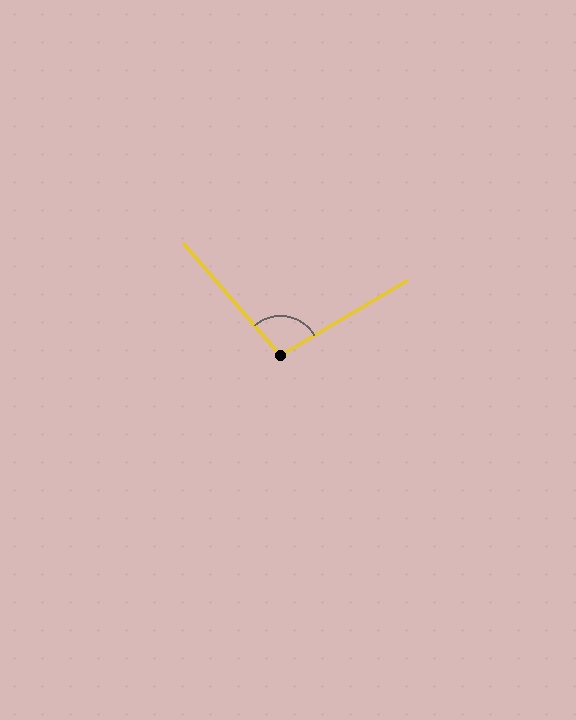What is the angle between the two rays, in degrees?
Approximately 100 degrees.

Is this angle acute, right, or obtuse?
It is obtuse.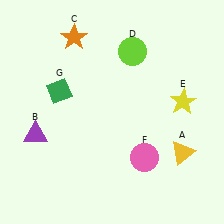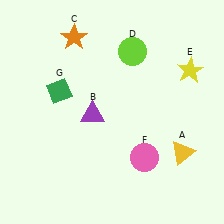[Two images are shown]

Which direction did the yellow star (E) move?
The yellow star (E) moved up.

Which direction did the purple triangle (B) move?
The purple triangle (B) moved right.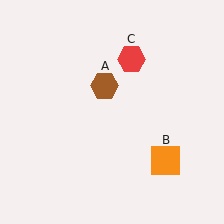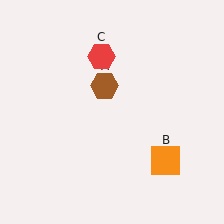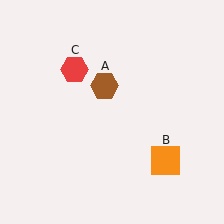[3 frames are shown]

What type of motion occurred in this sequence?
The red hexagon (object C) rotated counterclockwise around the center of the scene.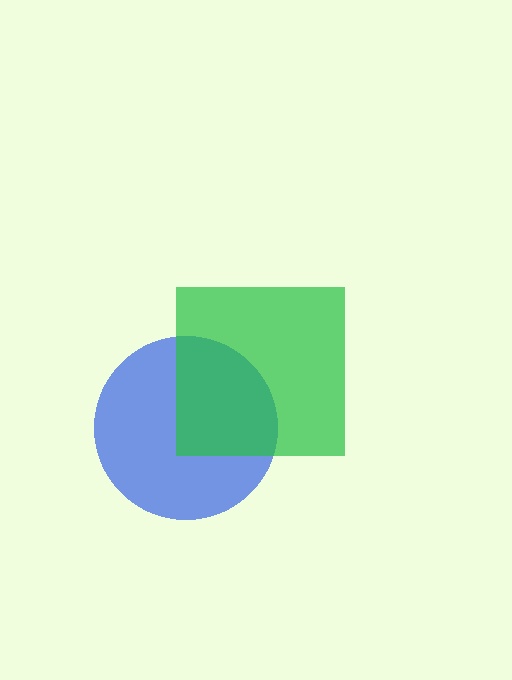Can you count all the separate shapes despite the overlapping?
Yes, there are 2 separate shapes.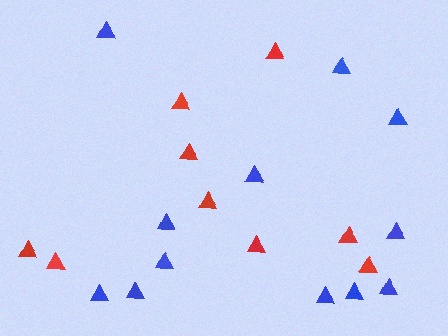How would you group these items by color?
There are 2 groups: one group of red triangles (9) and one group of blue triangles (12).